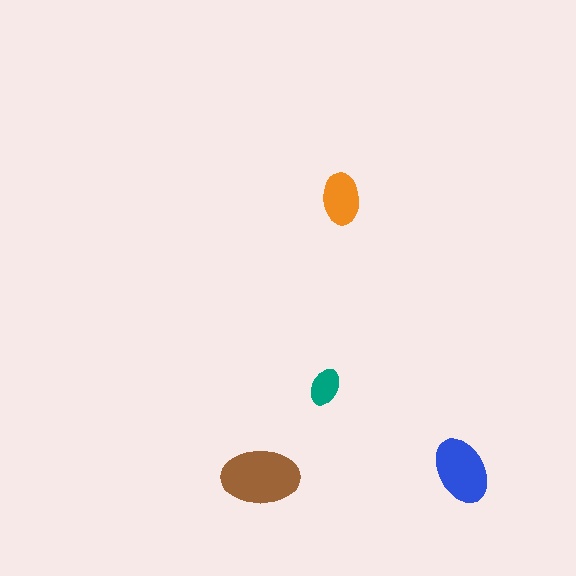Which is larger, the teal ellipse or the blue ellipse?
The blue one.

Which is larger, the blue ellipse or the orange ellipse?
The blue one.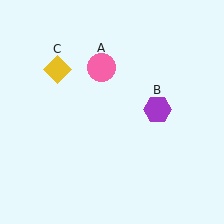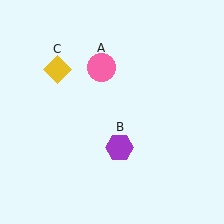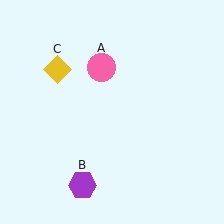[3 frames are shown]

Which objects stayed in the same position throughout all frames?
Pink circle (object A) and yellow diamond (object C) remained stationary.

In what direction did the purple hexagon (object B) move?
The purple hexagon (object B) moved down and to the left.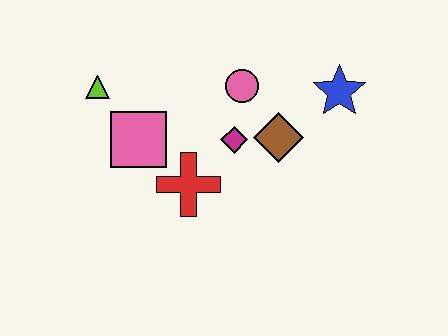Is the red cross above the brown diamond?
No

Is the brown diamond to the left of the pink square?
No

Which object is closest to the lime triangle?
The pink square is closest to the lime triangle.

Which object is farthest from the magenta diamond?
The lime triangle is farthest from the magenta diamond.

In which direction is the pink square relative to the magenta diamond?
The pink square is to the left of the magenta diamond.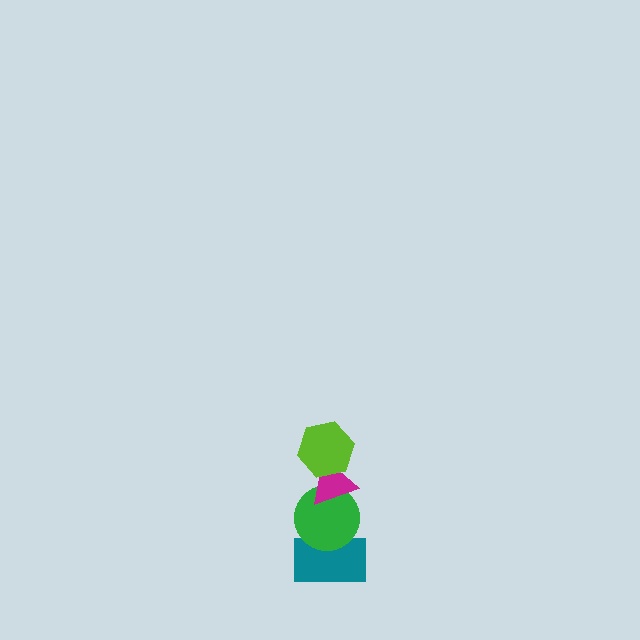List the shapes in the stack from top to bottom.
From top to bottom: the lime hexagon, the magenta triangle, the green circle, the teal rectangle.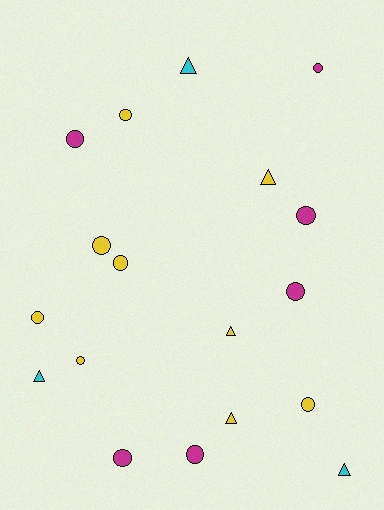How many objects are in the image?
There are 18 objects.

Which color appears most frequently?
Yellow, with 9 objects.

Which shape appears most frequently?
Circle, with 12 objects.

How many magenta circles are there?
There are 6 magenta circles.